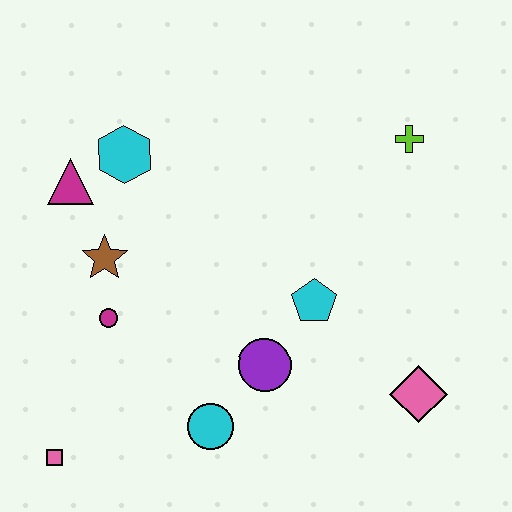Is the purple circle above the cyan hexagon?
No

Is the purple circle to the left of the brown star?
No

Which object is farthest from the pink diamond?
The magenta triangle is farthest from the pink diamond.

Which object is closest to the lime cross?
The cyan pentagon is closest to the lime cross.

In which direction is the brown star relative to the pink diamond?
The brown star is to the left of the pink diamond.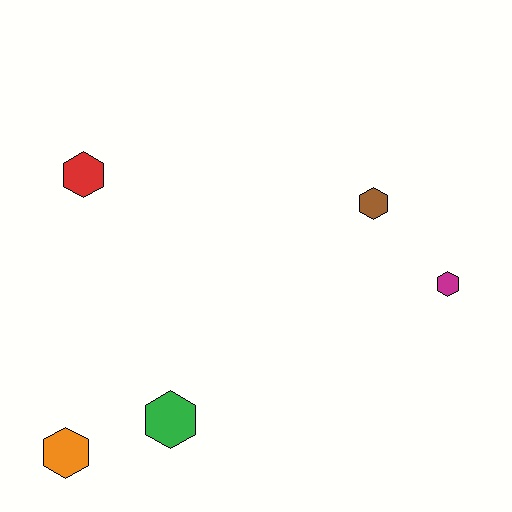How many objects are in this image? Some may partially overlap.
There are 5 objects.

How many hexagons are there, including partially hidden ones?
There are 5 hexagons.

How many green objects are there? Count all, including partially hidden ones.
There is 1 green object.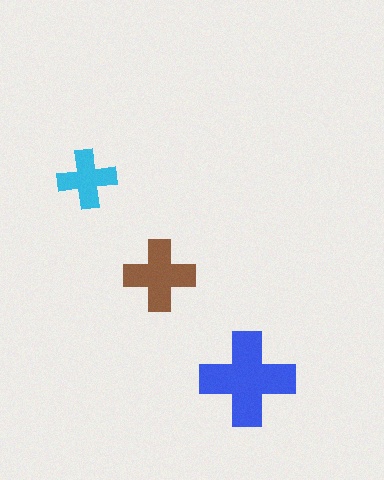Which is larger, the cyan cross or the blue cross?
The blue one.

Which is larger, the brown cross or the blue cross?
The blue one.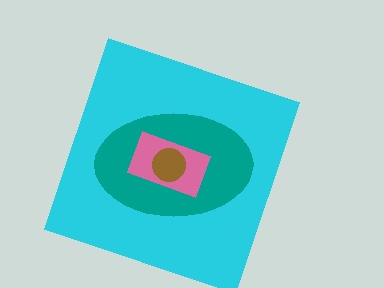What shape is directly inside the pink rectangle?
The brown circle.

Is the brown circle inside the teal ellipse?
Yes.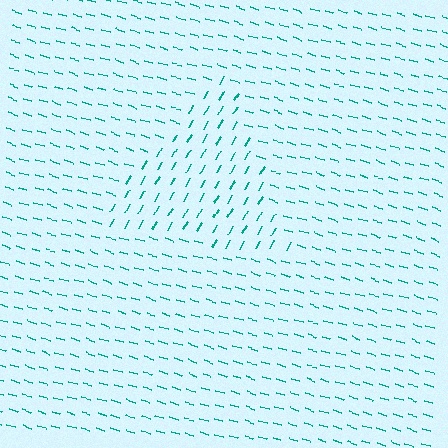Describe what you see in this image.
The image is filled with small teal line segments. A triangle region in the image has lines oriented differently from the surrounding lines, creating a visible texture boundary.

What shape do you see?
I see a triangle.